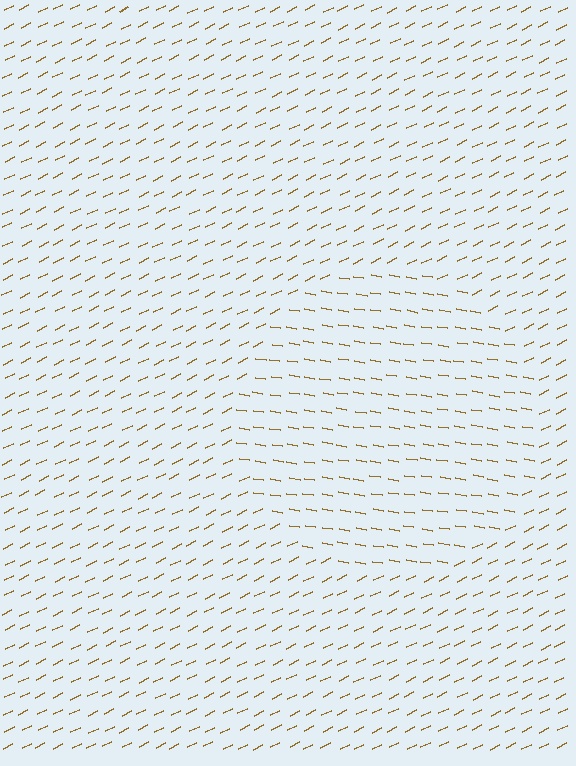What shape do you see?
I see a circle.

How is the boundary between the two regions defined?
The boundary is defined purely by a change in line orientation (approximately 35 degrees difference). All lines are the same color and thickness.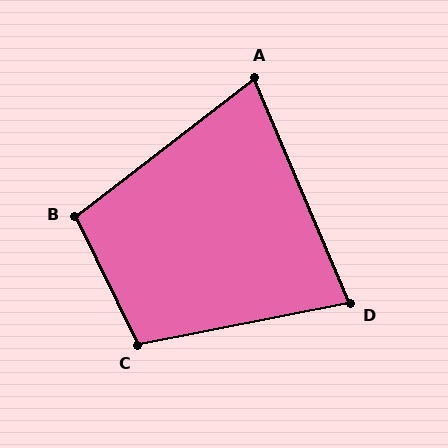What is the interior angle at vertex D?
Approximately 78 degrees (acute).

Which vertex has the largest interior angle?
C, at approximately 105 degrees.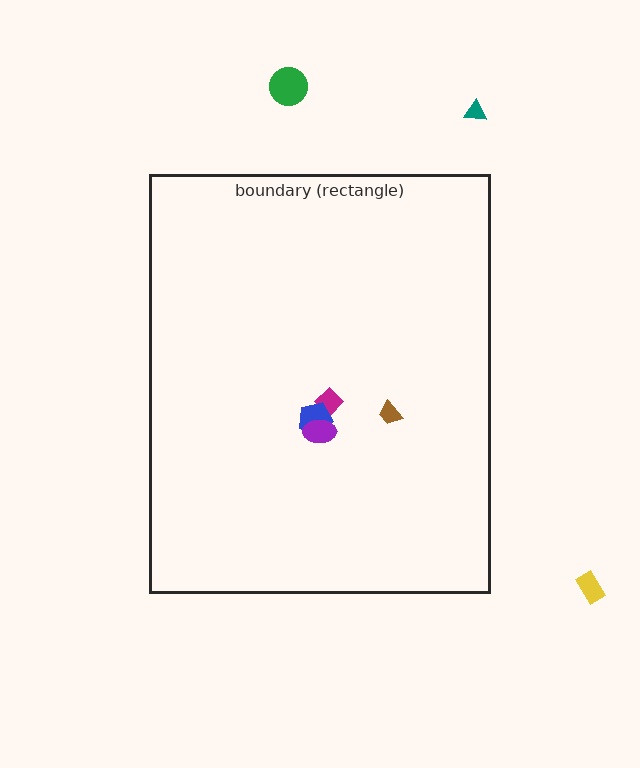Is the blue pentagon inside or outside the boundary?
Inside.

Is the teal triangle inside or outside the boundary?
Outside.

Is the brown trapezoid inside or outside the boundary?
Inside.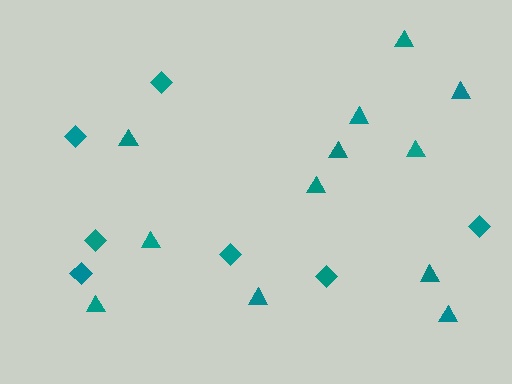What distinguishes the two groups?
There are 2 groups: one group of triangles (12) and one group of diamonds (7).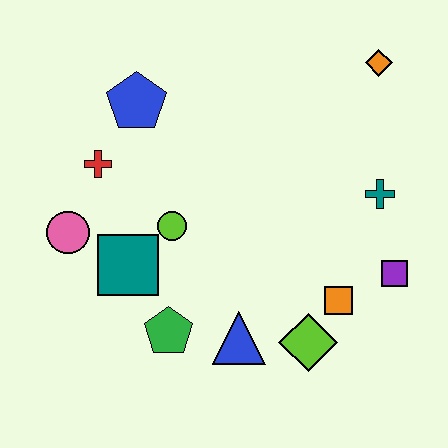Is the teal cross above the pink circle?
Yes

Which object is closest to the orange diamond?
The teal cross is closest to the orange diamond.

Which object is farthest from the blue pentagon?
The purple square is farthest from the blue pentagon.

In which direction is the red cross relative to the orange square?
The red cross is to the left of the orange square.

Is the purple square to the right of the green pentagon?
Yes